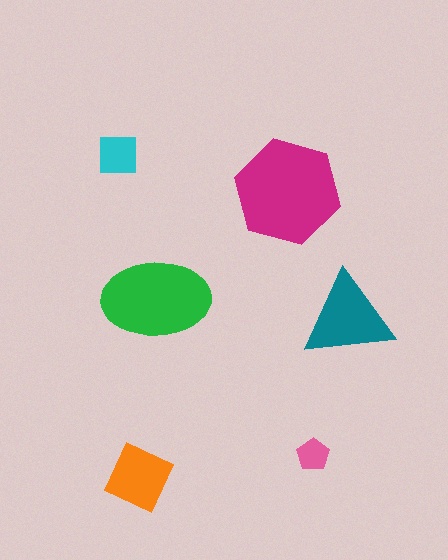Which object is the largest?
The magenta hexagon.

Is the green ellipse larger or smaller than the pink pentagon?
Larger.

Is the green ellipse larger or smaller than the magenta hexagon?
Smaller.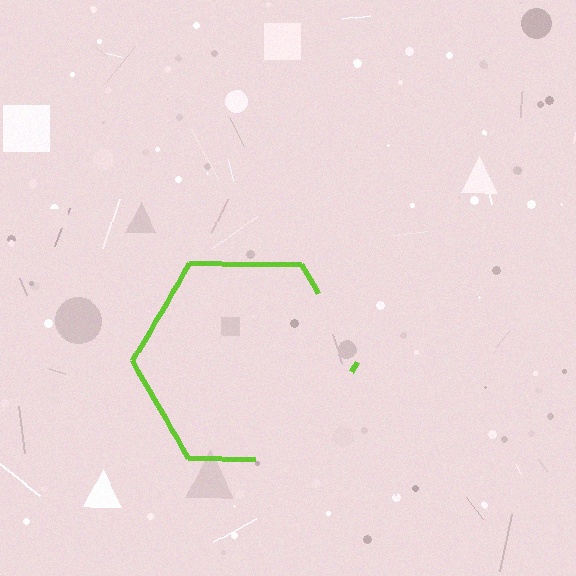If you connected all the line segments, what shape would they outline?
They would outline a hexagon.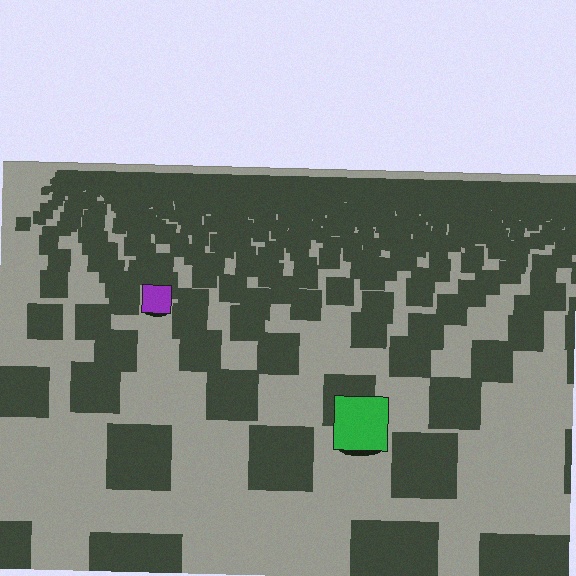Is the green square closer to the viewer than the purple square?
Yes. The green square is closer — you can tell from the texture gradient: the ground texture is coarser near it.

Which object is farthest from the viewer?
The purple square is farthest from the viewer. It appears smaller and the ground texture around it is denser.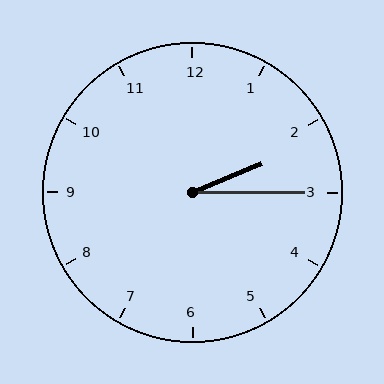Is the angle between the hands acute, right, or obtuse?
It is acute.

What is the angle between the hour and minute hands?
Approximately 22 degrees.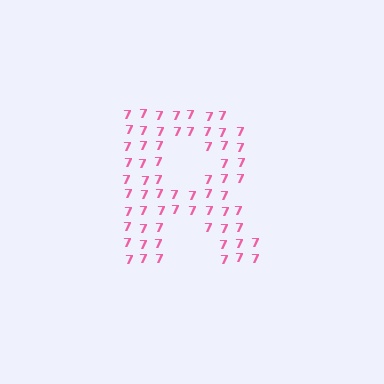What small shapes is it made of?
It is made of small digit 7's.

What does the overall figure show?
The overall figure shows the letter R.